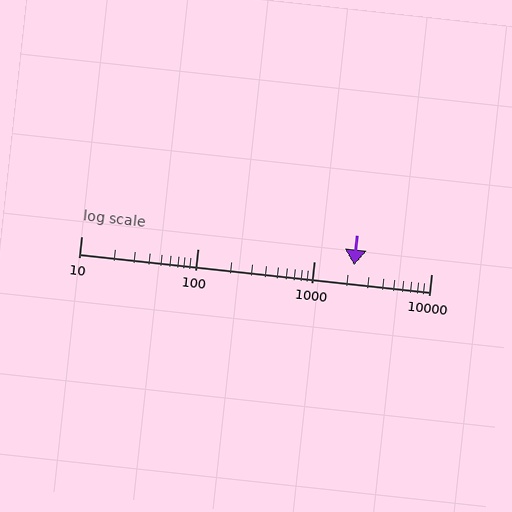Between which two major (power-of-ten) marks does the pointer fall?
The pointer is between 1000 and 10000.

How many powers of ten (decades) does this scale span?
The scale spans 3 decades, from 10 to 10000.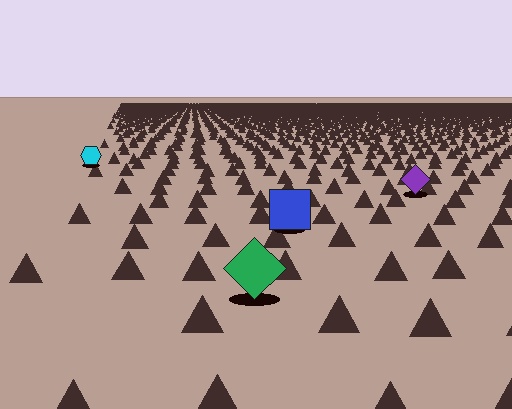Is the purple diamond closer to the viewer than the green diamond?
No. The green diamond is closer — you can tell from the texture gradient: the ground texture is coarser near it.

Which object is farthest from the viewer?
The cyan hexagon is farthest from the viewer. It appears smaller and the ground texture around it is denser.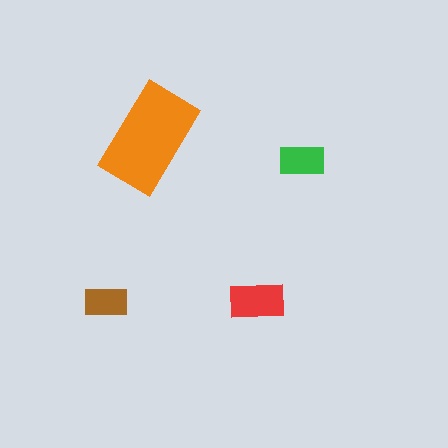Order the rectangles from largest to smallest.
the orange one, the red one, the green one, the brown one.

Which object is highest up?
The orange rectangle is topmost.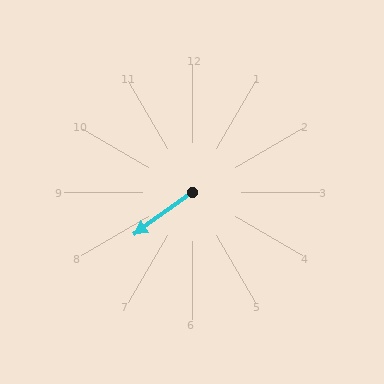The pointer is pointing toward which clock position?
Roughly 8 o'clock.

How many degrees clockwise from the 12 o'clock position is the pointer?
Approximately 234 degrees.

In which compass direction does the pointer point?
Southwest.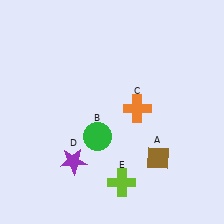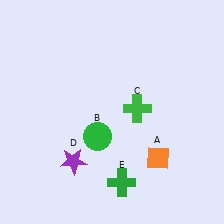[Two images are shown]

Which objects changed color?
A changed from brown to orange. C changed from orange to green. E changed from lime to green.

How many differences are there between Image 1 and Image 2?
There are 3 differences between the two images.